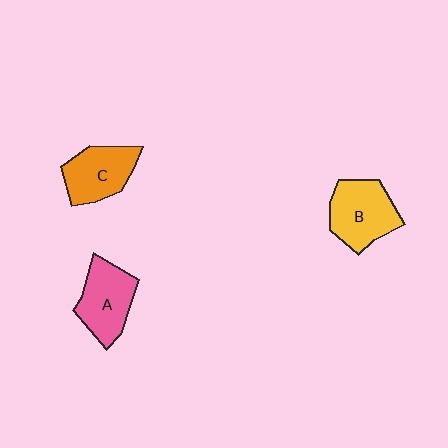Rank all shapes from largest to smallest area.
From largest to smallest: B (yellow), A (pink), C (orange).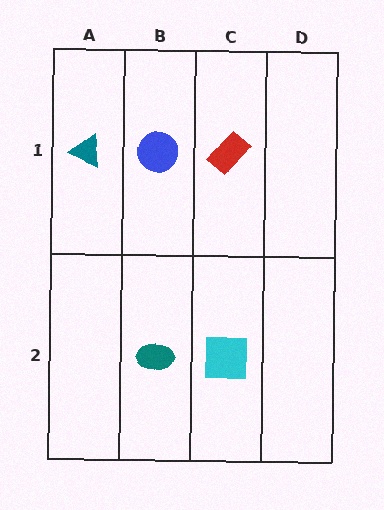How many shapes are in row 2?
2 shapes.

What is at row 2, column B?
A teal ellipse.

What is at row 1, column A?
A teal triangle.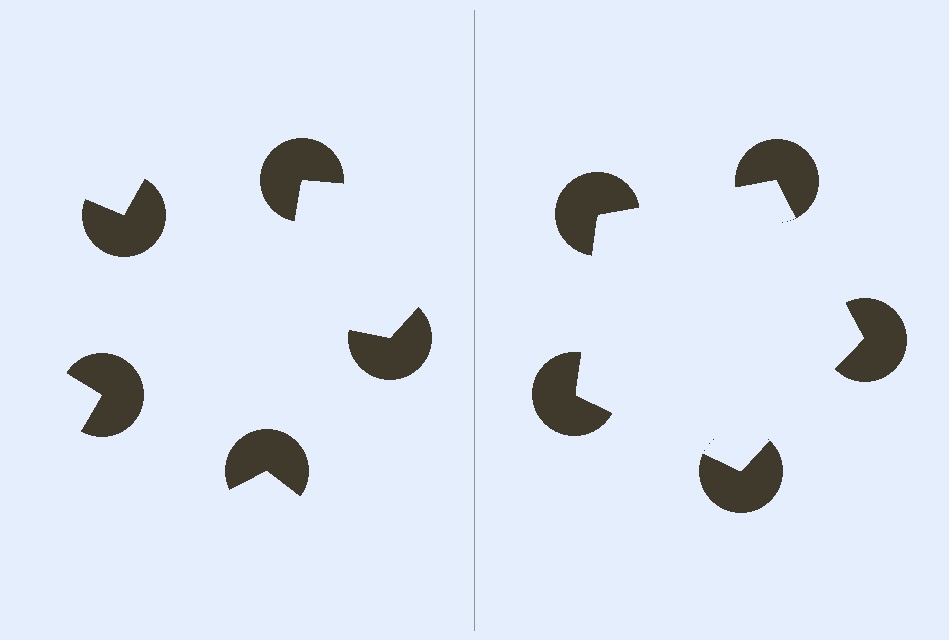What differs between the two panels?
The pac-man discs are positioned identically on both sides; only the wedge orientations differ. On the right they align to a pentagon; on the left they are misaligned.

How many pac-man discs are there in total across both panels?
10 — 5 on each side.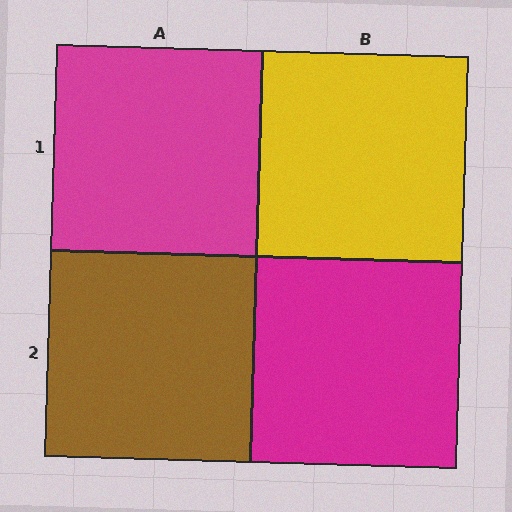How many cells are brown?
1 cell is brown.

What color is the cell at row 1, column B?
Yellow.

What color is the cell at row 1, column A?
Magenta.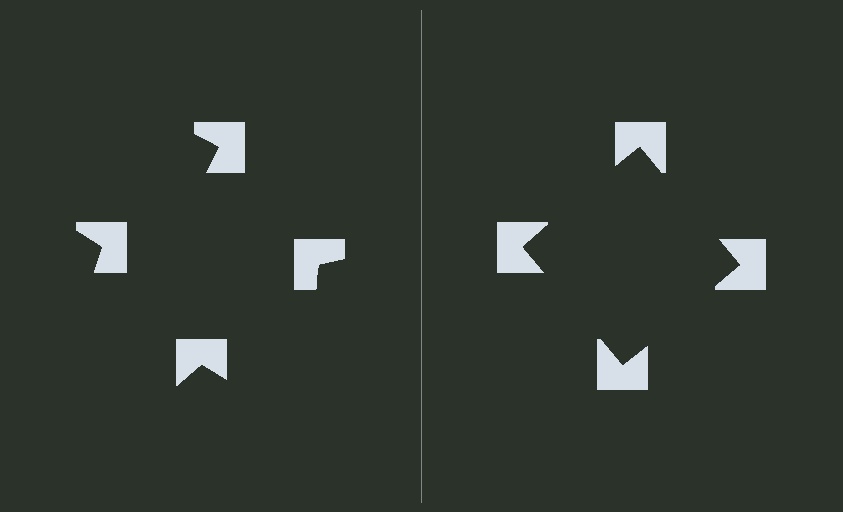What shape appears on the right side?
An illusory square.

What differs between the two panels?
The notched squares are positioned identically on both sides; only the wedge orientations differ. On the right they align to a square; on the left they are misaligned.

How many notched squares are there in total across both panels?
8 — 4 on each side.